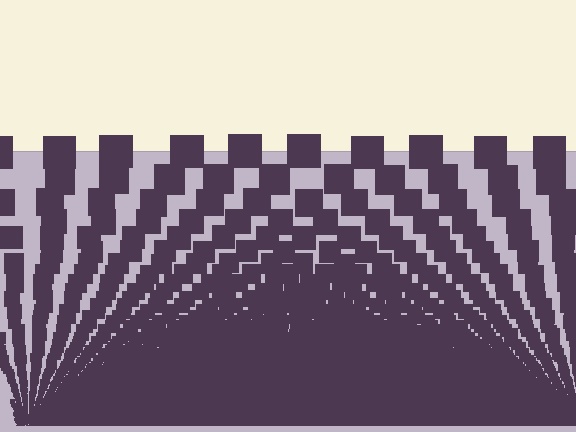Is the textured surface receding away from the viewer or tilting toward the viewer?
The surface appears to tilt toward the viewer. Texture elements get larger and sparser toward the top.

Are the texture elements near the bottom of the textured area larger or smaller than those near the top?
Smaller. The gradient is inverted — elements near the bottom are smaller and denser.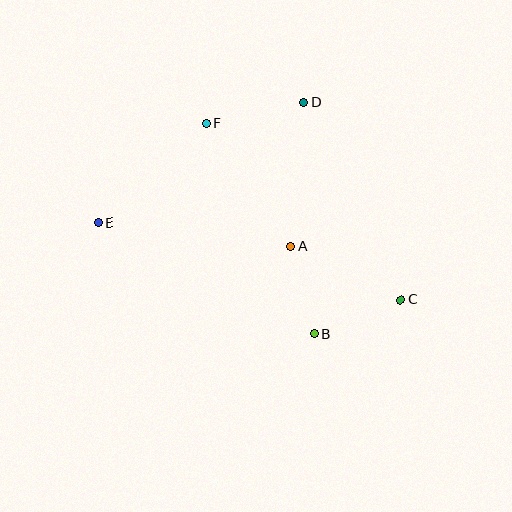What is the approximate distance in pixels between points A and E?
The distance between A and E is approximately 194 pixels.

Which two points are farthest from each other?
Points C and E are farthest from each other.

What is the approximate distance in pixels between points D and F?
The distance between D and F is approximately 101 pixels.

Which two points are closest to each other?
Points A and B are closest to each other.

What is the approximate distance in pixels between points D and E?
The distance between D and E is approximately 238 pixels.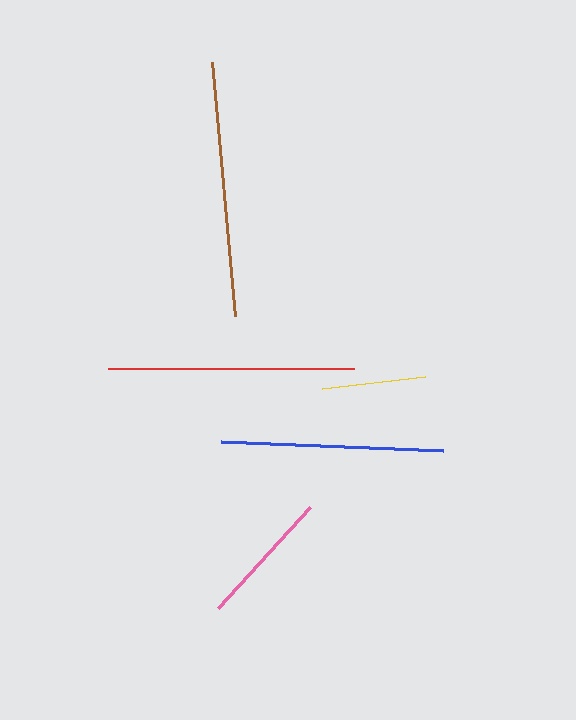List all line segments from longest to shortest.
From longest to shortest: brown, red, blue, pink, yellow.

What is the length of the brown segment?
The brown segment is approximately 255 pixels long.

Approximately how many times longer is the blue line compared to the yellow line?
The blue line is approximately 2.1 times the length of the yellow line.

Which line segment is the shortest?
The yellow line is the shortest at approximately 104 pixels.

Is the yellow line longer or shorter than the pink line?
The pink line is longer than the yellow line.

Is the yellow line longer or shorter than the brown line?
The brown line is longer than the yellow line.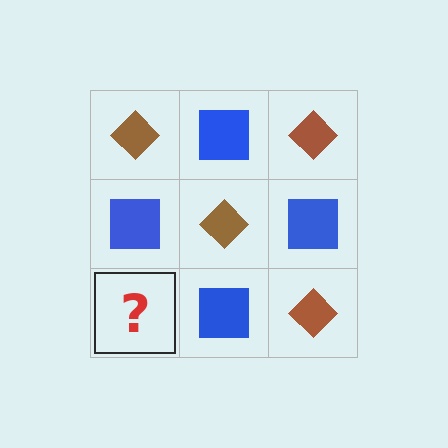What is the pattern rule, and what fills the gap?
The rule is that it alternates brown diamond and blue square in a checkerboard pattern. The gap should be filled with a brown diamond.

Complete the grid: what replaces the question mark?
The question mark should be replaced with a brown diamond.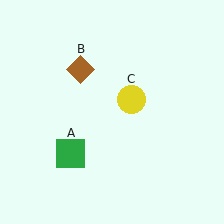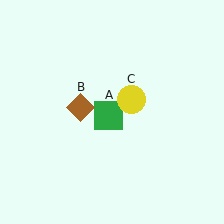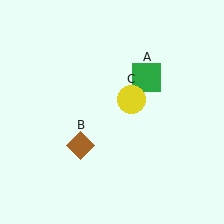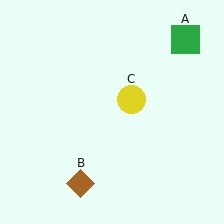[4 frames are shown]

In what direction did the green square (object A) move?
The green square (object A) moved up and to the right.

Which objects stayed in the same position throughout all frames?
Yellow circle (object C) remained stationary.